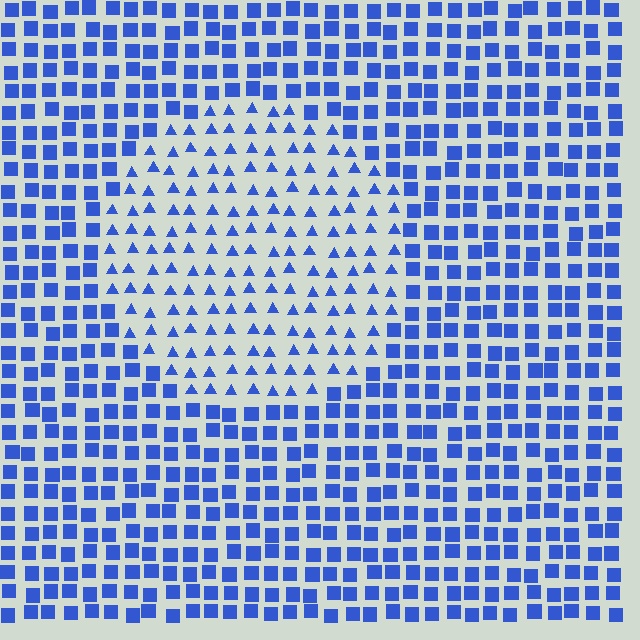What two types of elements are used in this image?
The image uses triangles inside the circle region and squares outside it.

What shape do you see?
I see a circle.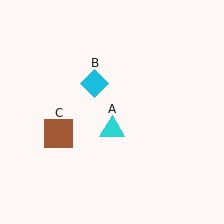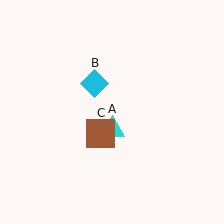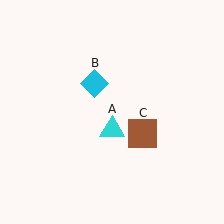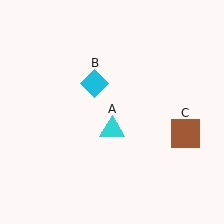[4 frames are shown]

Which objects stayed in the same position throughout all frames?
Cyan triangle (object A) and cyan diamond (object B) remained stationary.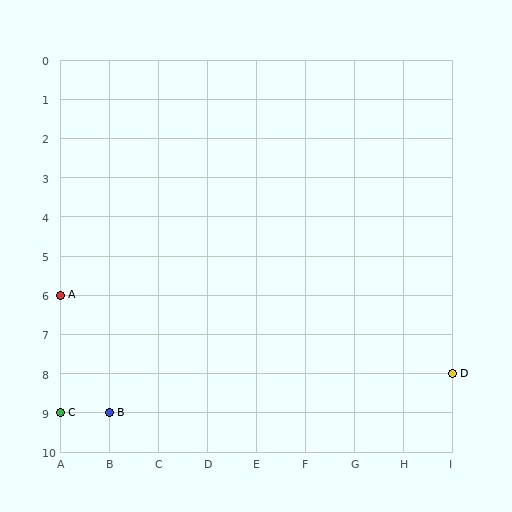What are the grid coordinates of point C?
Point C is at grid coordinates (A, 9).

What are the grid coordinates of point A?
Point A is at grid coordinates (A, 6).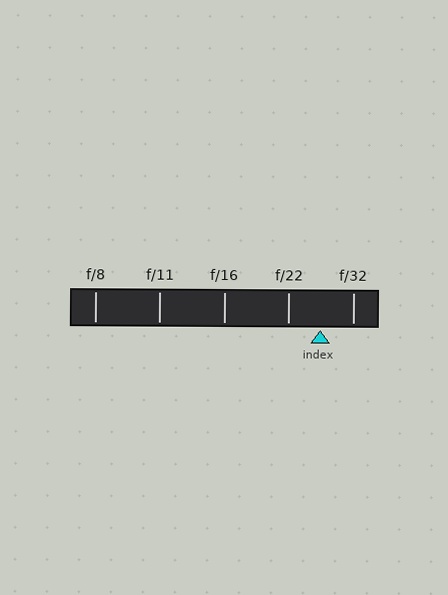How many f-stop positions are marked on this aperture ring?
There are 5 f-stop positions marked.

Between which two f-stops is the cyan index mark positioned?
The index mark is between f/22 and f/32.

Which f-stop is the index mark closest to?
The index mark is closest to f/32.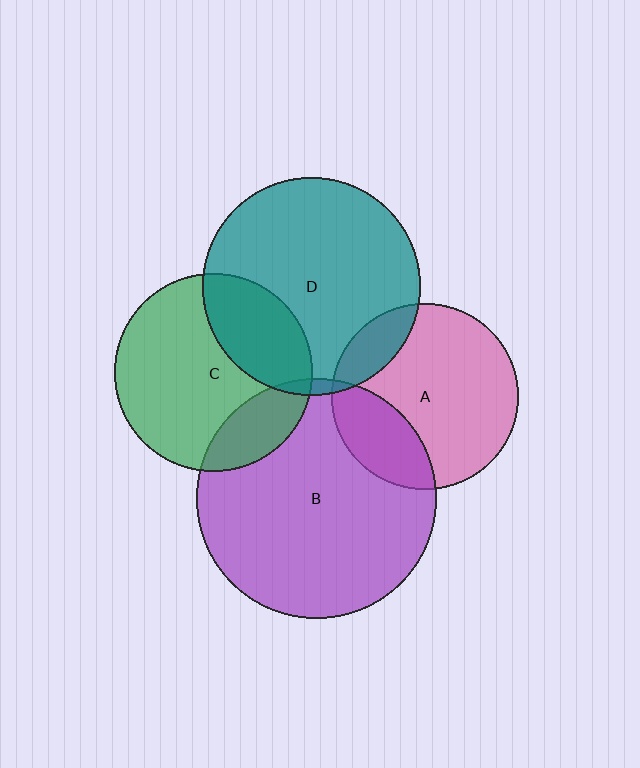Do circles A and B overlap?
Yes.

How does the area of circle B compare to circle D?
Approximately 1.2 times.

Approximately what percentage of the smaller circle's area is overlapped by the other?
Approximately 25%.